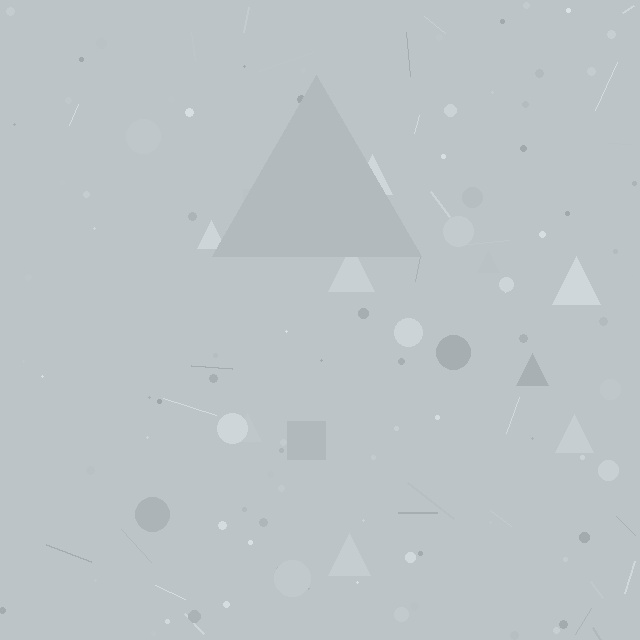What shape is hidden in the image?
A triangle is hidden in the image.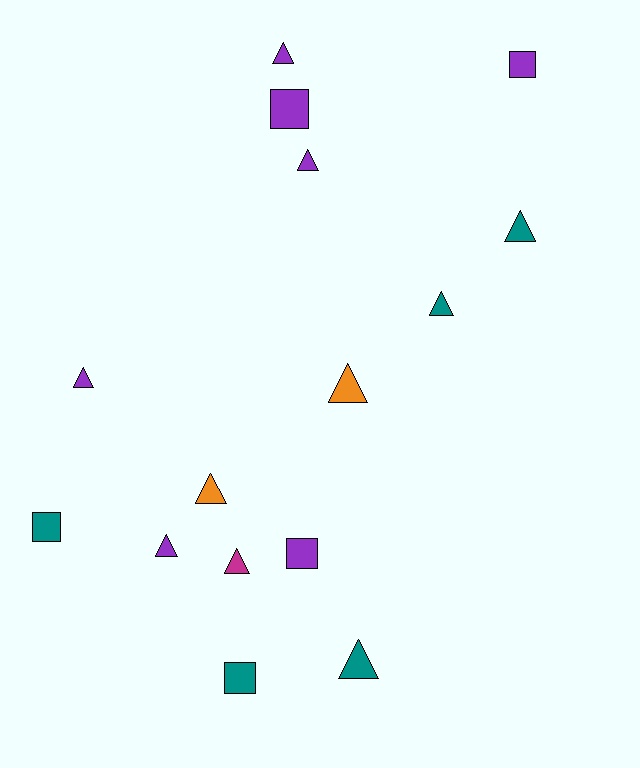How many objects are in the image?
There are 15 objects.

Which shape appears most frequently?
Triangle, with 10 objects.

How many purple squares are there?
There are 3 purple squares.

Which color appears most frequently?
Purple, with 7 objects.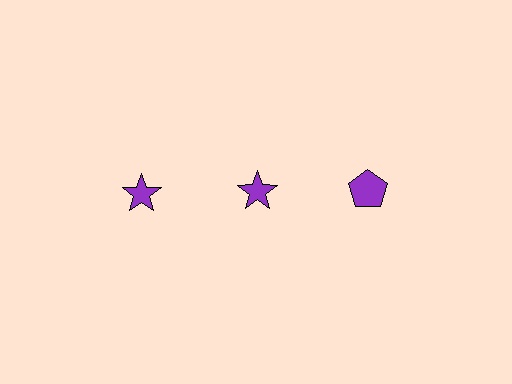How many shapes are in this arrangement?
There are 3 shapes arranged in a grid pattern.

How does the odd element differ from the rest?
It has a different shape: pentagon instead of star.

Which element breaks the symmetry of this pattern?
The purple pentagon in the top row, center column breaks the symmetry. All other shapes are purple stars.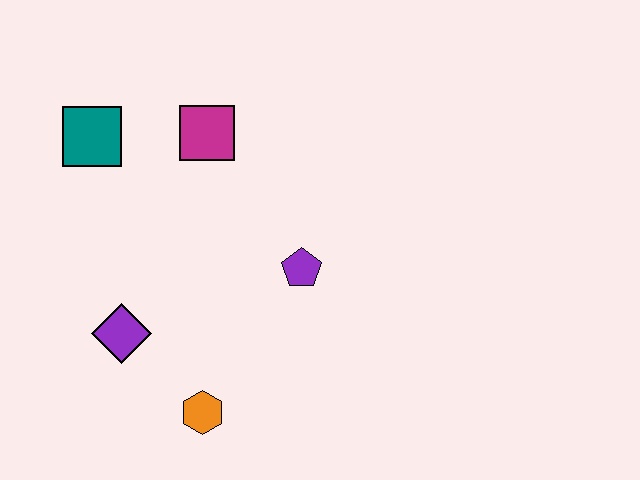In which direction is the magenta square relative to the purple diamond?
The magenta square is above the purple diamond.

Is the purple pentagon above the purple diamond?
Yes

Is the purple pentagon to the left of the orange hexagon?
No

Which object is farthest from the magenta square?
The orange hexagon is farthest from the magenta square.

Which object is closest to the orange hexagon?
The purple diamond is closest to the orange hexagon.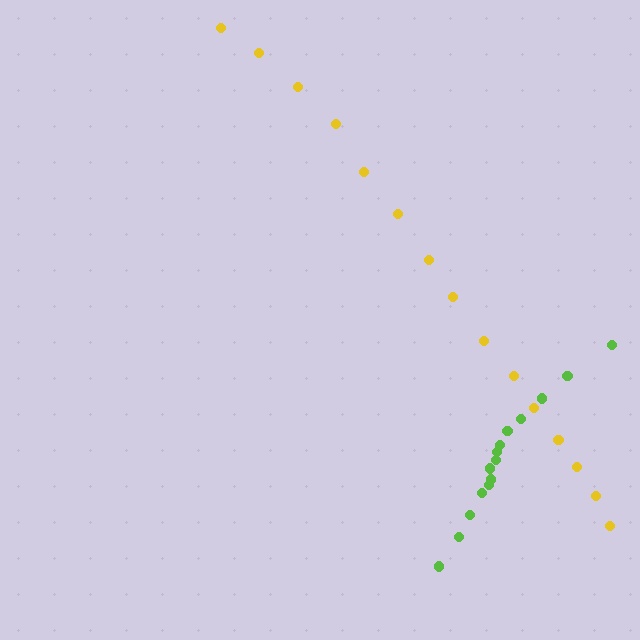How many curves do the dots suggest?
There are 2 distinct paths.